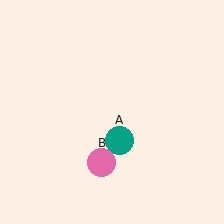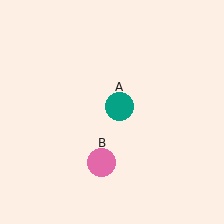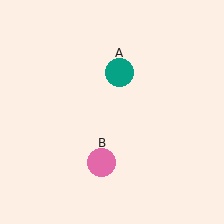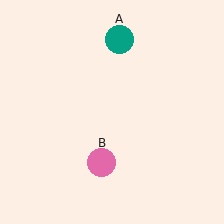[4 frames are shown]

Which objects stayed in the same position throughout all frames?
Pink circle (object B) remained stationary.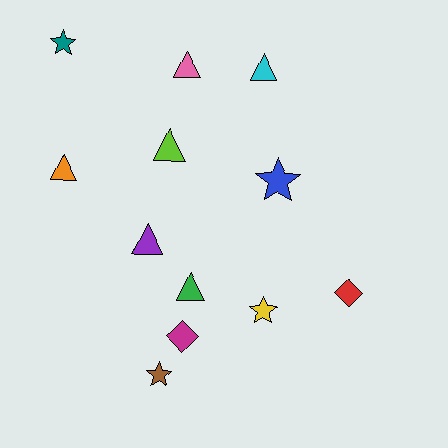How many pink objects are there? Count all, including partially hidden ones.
There is 1 pink object.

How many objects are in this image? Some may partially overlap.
There are 12 objects.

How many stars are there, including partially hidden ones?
There are 4 stars.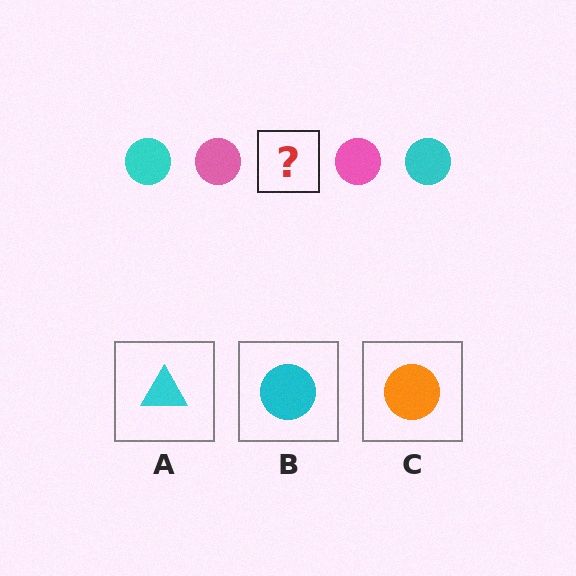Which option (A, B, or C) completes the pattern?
B.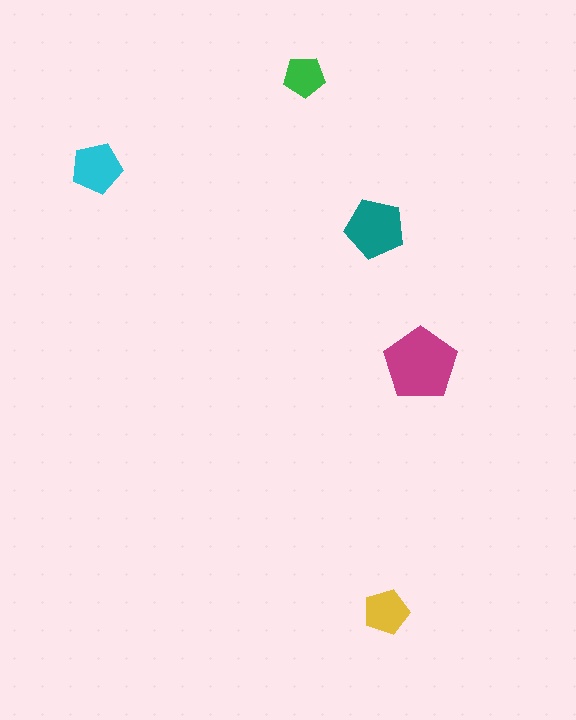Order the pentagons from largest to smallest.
the magenta one, the teal one, the cyan one, the yellow one, the green one.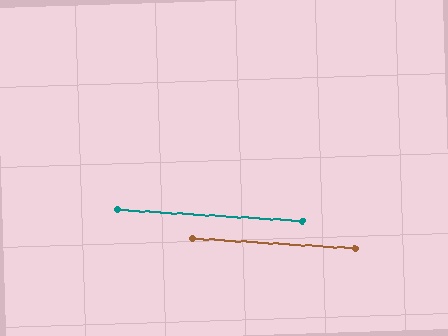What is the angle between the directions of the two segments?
Approximately 0 degrees.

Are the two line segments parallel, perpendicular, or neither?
Parallel — their directions differ by only 0.1°.